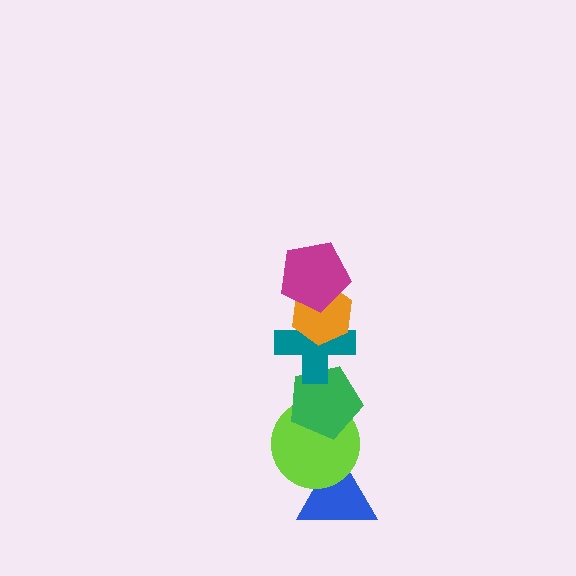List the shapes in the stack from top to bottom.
From top to bottom: the magenta pentagon, the orange hexagon, the teal cross, the green pentagon, the lime circle, the blue triangle.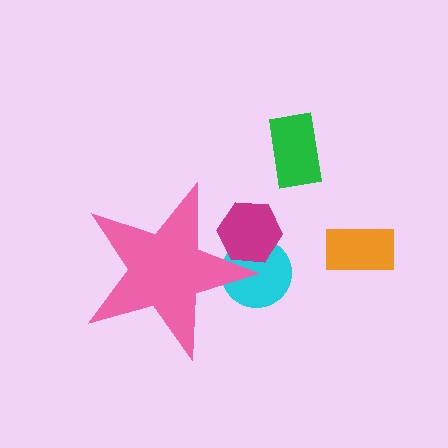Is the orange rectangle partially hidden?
No, the orange rectangle is fully visible.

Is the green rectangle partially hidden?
No, the green rectangle is fully visible.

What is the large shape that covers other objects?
A pink star.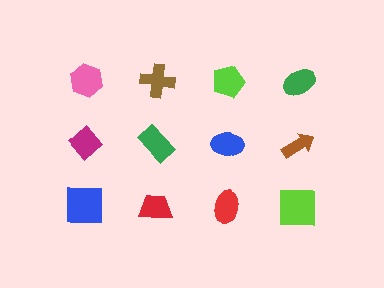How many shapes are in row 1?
4 shapes.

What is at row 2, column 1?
A magenta diamond.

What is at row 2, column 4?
A brown arrow.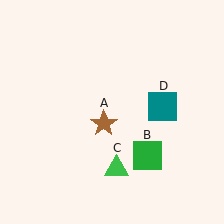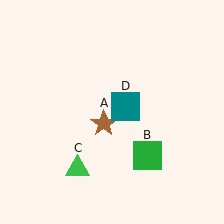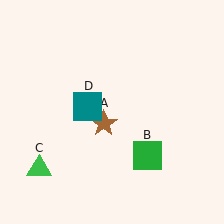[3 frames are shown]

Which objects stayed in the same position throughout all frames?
Brown star (object A) and green square (object B) remained stationary.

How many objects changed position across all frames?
2 objects changed position: green triangle (object C), teal square (object D).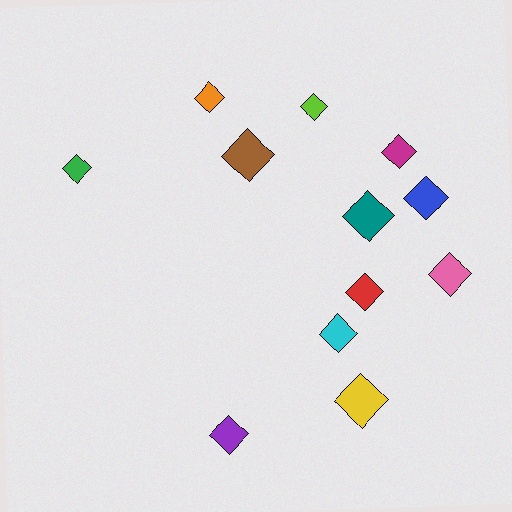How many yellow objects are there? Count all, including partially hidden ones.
There is 1 yellow object.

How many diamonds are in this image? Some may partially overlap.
There are 12 diamonds.